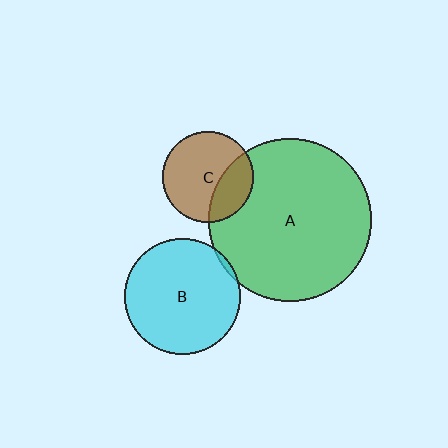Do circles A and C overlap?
Yes.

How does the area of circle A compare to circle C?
Approximately 3.2 times.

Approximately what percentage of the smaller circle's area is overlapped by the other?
Approximately 30%.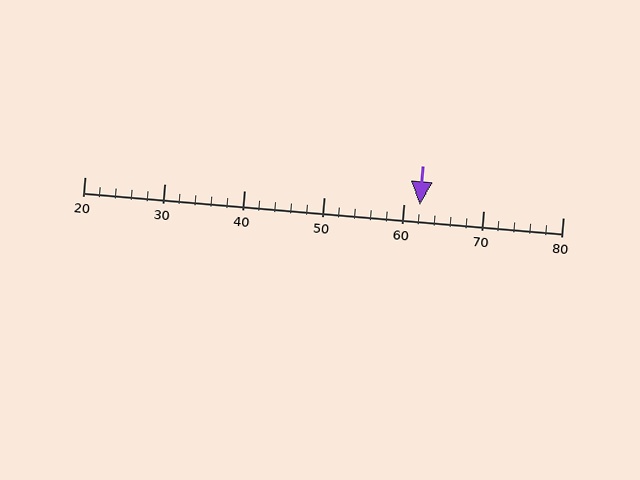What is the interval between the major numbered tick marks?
The major tick marks are spaced 10 units apart.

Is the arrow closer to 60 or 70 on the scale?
The arrow is closer to 60.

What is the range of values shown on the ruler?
The ruler shows values from 20 to 80.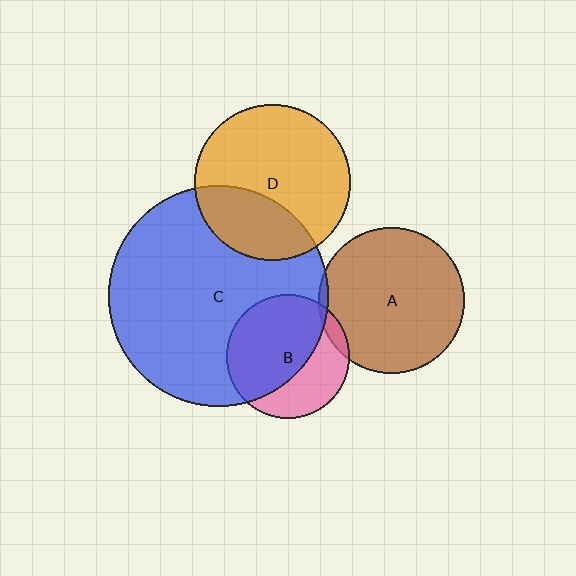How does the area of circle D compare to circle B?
Approximately 1.6 times.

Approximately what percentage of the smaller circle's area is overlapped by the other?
Approximately 5%.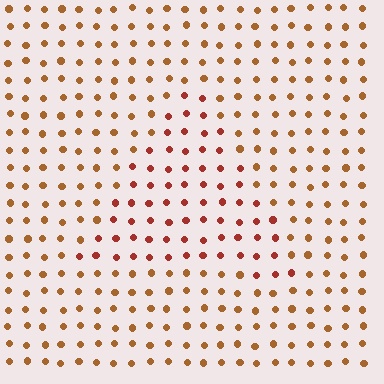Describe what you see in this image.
The image is filled with small brown elements in a uniform arrangement. A triangle-shaped region is visible where the elements are tinted to a slightly different hue, forming a subtle color boundary.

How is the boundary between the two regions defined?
The boundary is defined purely by a slight shift in hue (about 27 degrees). Spacing, size, and orientation are identical on both sides.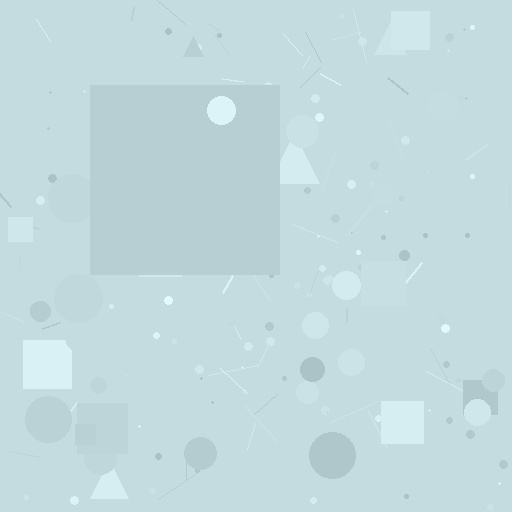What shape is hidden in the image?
A square is hidden in the image.